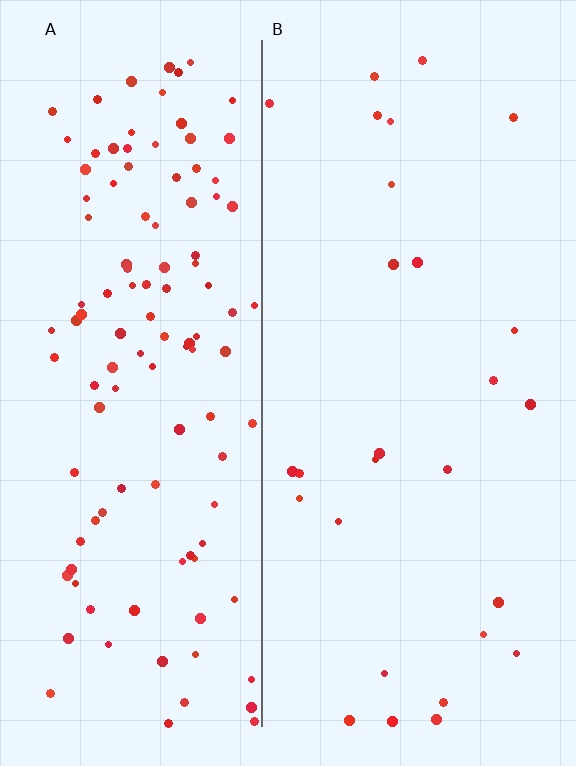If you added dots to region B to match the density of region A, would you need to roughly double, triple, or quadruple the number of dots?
Approximately quadruple.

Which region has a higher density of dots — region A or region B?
A (the left).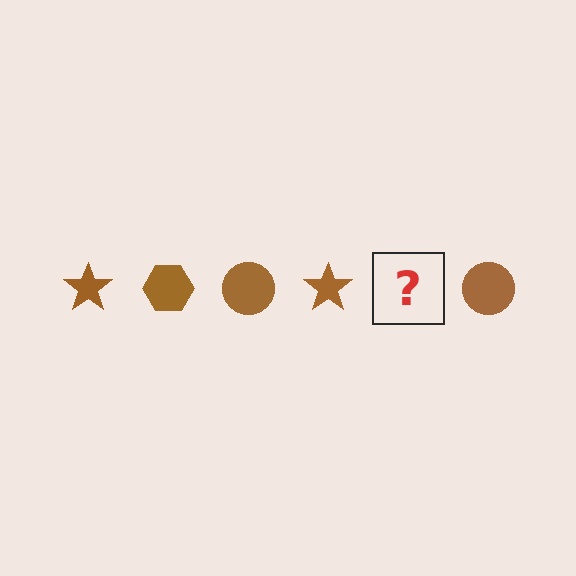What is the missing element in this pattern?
The missing element is a brown hexagon.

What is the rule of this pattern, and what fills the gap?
The rule is that the pattern cycles through star, hexagon, circle shapes in brown. The gap should be filled with a brown hexagon.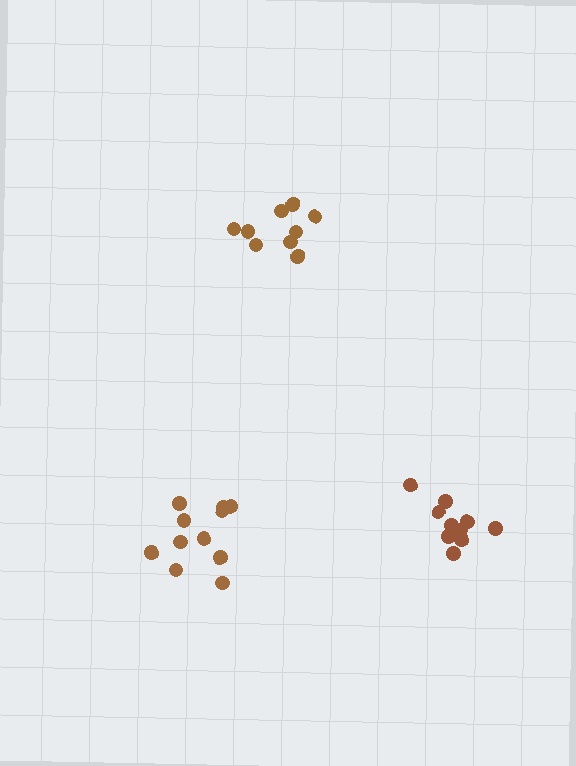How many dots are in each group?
Group 1: 9 dots, Group 2: 11 dots, Group 3: 11 dots (31 total).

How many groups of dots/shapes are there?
There are 3 groups.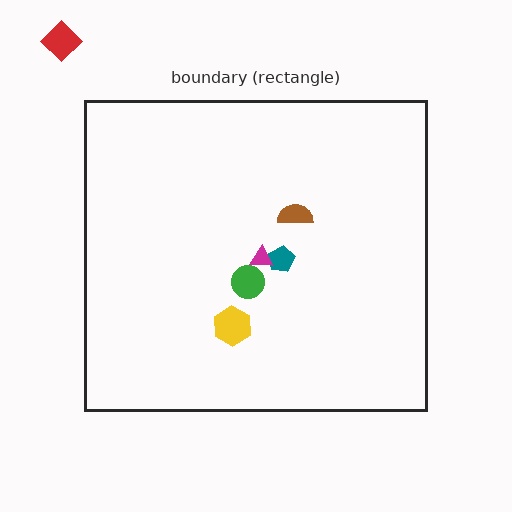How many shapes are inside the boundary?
5 inside, 1 outside.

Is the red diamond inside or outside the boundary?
Outside.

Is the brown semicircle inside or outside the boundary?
Inside.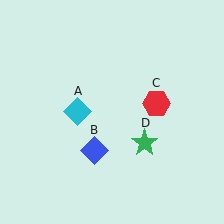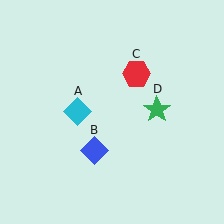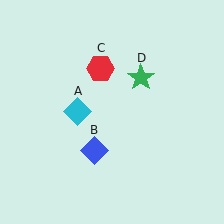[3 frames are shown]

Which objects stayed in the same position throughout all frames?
Cyan diamond (object A) and blue diamond (object B) remained stationary.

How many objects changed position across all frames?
2 objects changed position: red hexagon (object C), green star (object D).